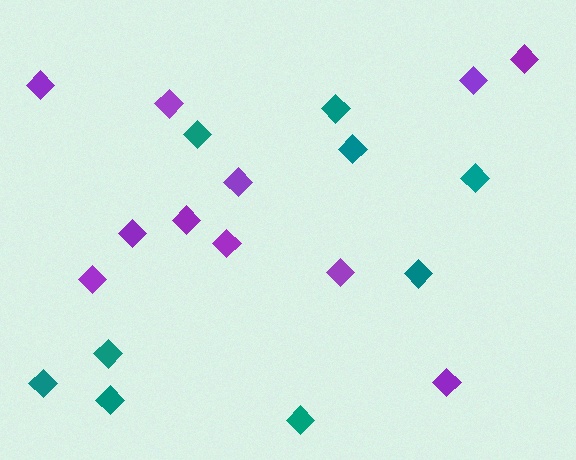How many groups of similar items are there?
There are 2 groups: one group of purple diamonds (11) and one group of teal diamonds (9).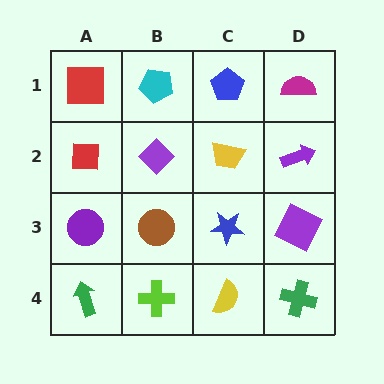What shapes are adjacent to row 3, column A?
A red square (row 2, column A), a green arrow (row 4, column A), a brown circle (row 3, column B).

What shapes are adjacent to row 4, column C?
A blue star (row 3, column C), a lime cross (row 4, column B), a green cross (row 4, column D).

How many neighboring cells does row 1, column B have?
3.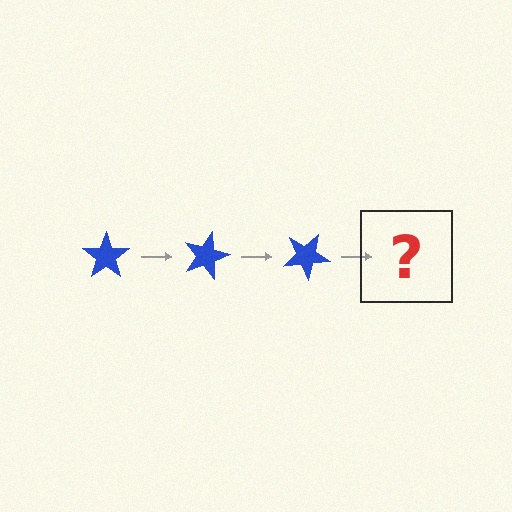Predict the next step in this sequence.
The next step is a blue star rotated 45 degrees.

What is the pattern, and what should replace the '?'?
The pattern is that the star rotates 15 degrees each step. The '?' should be a blue star rotated 45 degrees.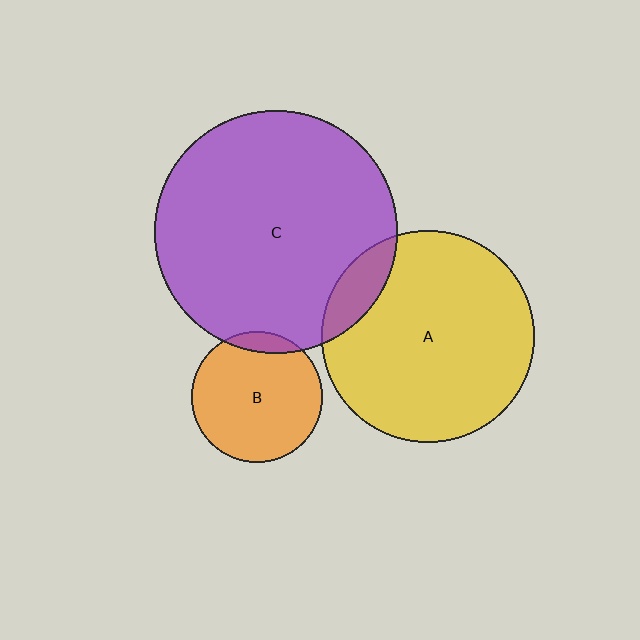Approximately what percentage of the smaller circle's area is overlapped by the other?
Approximately 10%.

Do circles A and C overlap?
Yes.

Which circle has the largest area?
Circle C (purple).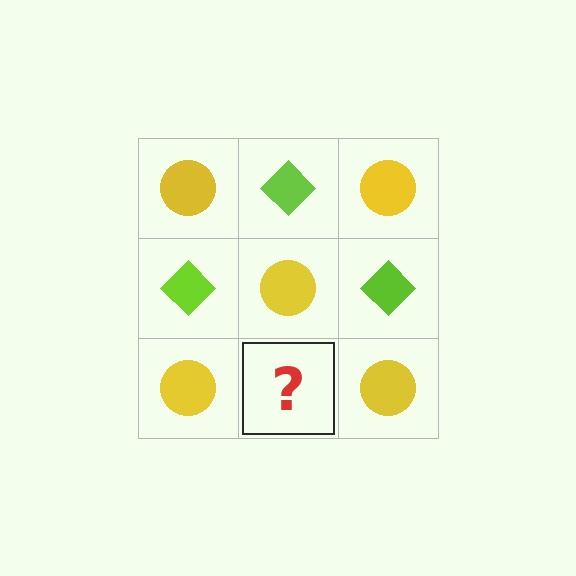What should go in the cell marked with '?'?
The missing cell should contain a lime diamond.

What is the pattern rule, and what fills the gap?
The rule is that it alternates yellow circle and lime diamond in a checkerboard pattern. The gap should be filled with a lime diamond.